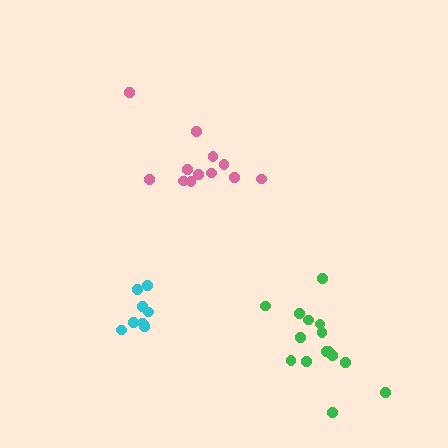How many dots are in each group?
Group 1: 9 dots, Group 2: 12 dots, Group 3: 15 dots (36 total).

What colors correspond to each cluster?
The clusters are colored: cyan, pink, green.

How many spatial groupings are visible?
There are 3 spatial groupings.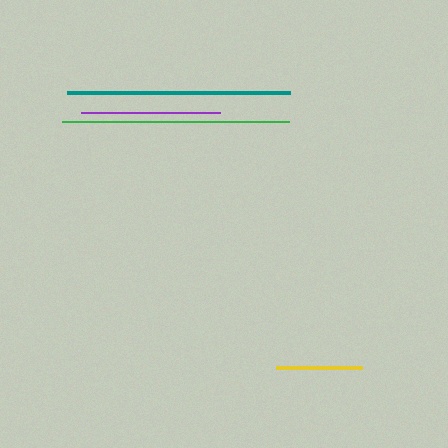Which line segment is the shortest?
The yellow line is the shortest at approximately 86 pixels.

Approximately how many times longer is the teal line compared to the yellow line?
The teal line is approximately 2.6 times the length of the yellow line.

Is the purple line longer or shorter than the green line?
The green line is longer than the purple line.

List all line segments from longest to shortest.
From longest to shortest: green, teal, purple, yellow.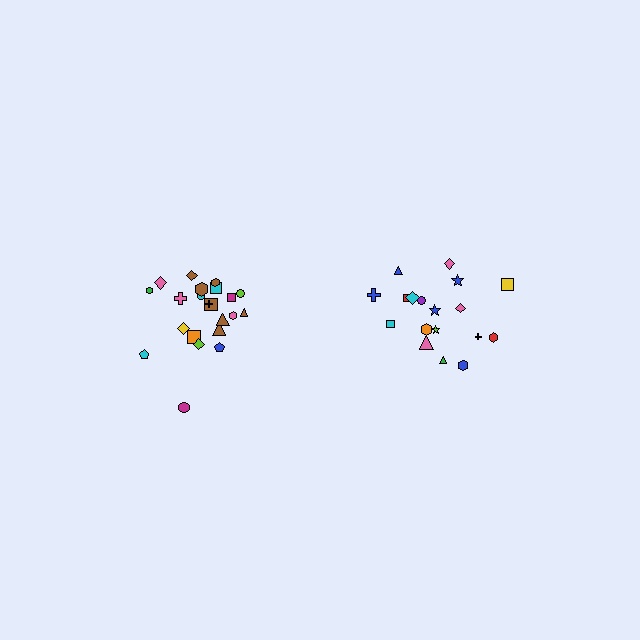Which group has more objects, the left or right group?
The left group.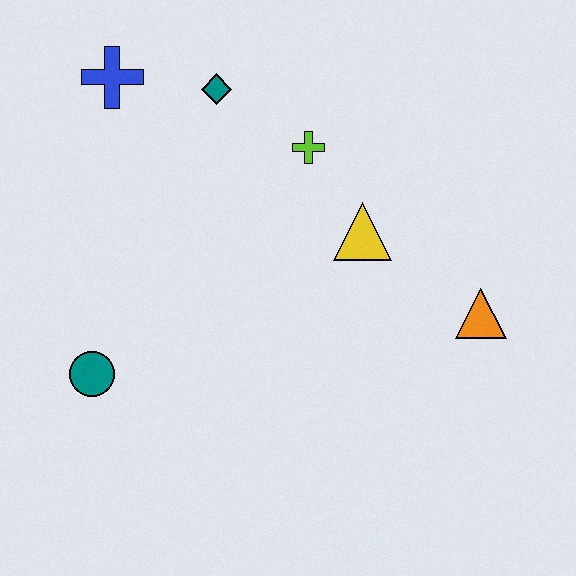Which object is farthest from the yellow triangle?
The teal circle is farthest from the yellow triangle.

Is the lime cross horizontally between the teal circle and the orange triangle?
Yes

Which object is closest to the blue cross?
The teal diamond is closest to the blue cross.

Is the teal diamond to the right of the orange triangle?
No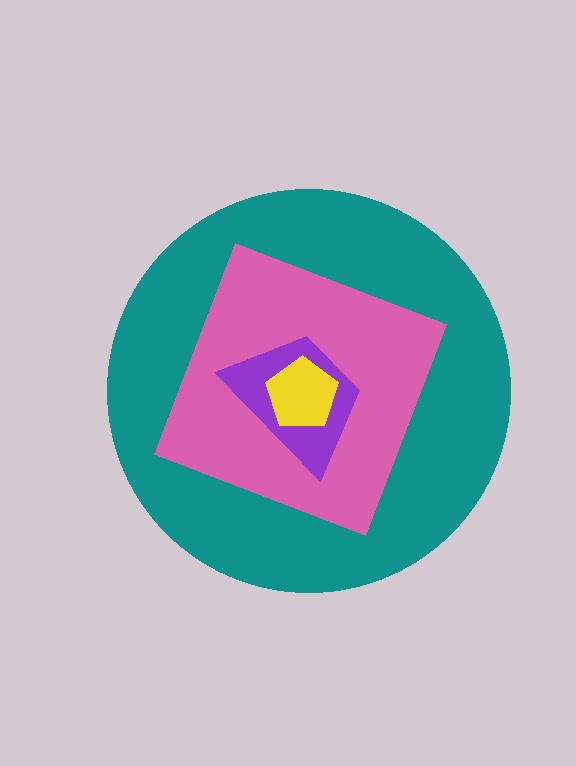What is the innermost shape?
The yellow pentagon.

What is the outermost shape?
The teal circle.